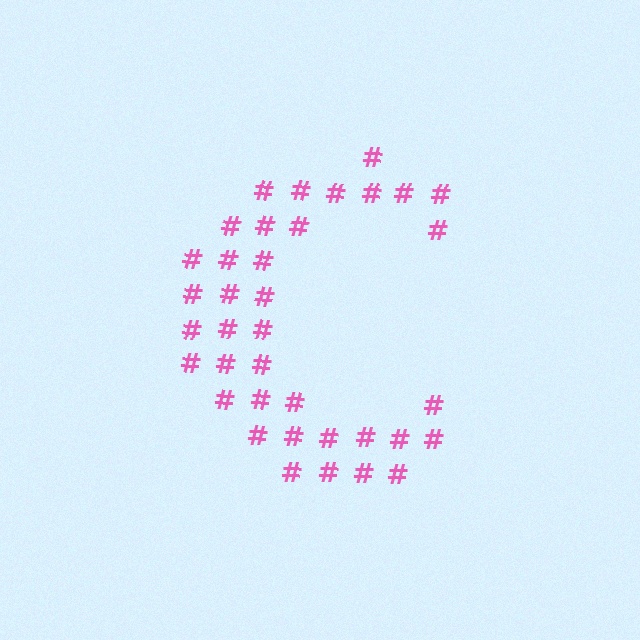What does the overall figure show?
The overall figure shows the letter C.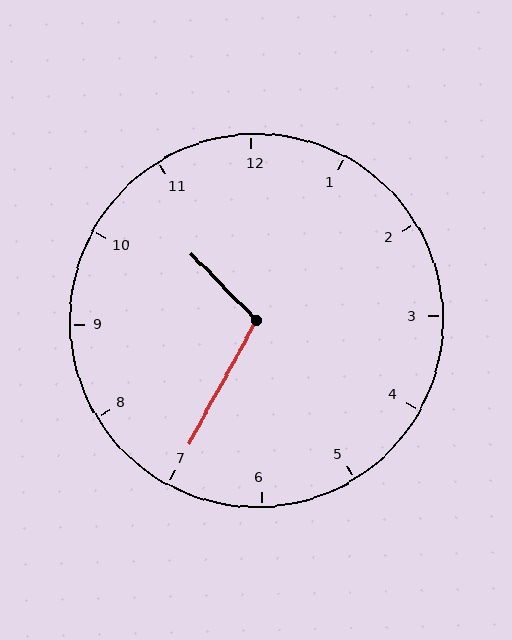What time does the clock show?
10:35.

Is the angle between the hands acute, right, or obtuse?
It is obtuse.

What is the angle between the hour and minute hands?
Approximately 108 degrees.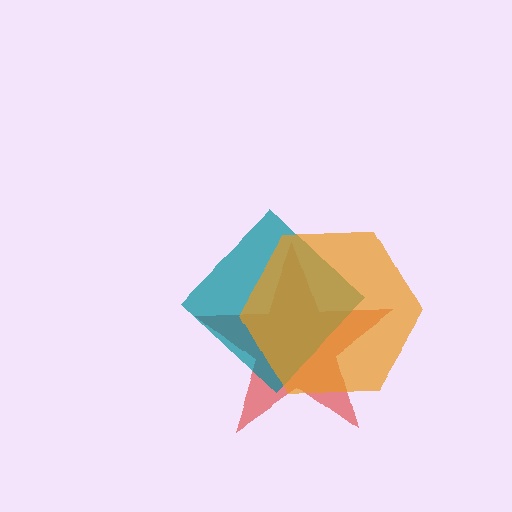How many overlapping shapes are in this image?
There are 3 overlapping shapes in the image.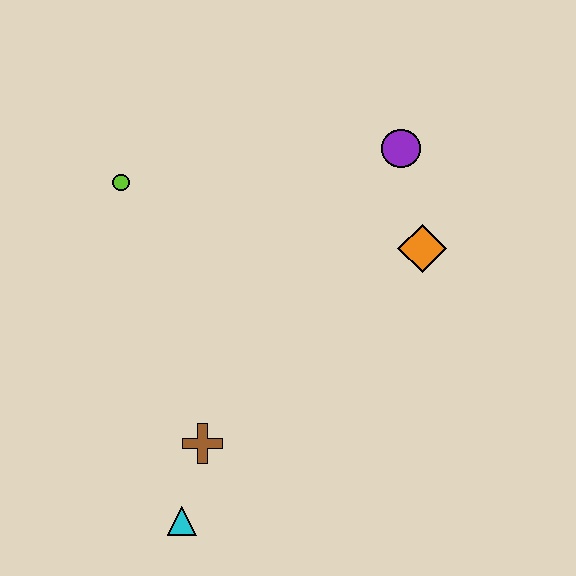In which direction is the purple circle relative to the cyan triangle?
The purple circle is above the cyan triangle.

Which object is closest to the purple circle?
The orange diamond is closest to the purple circle.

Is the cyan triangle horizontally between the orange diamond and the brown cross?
No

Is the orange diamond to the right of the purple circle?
Yes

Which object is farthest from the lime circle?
The cyan triangle is farthest from the lime circle.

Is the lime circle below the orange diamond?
No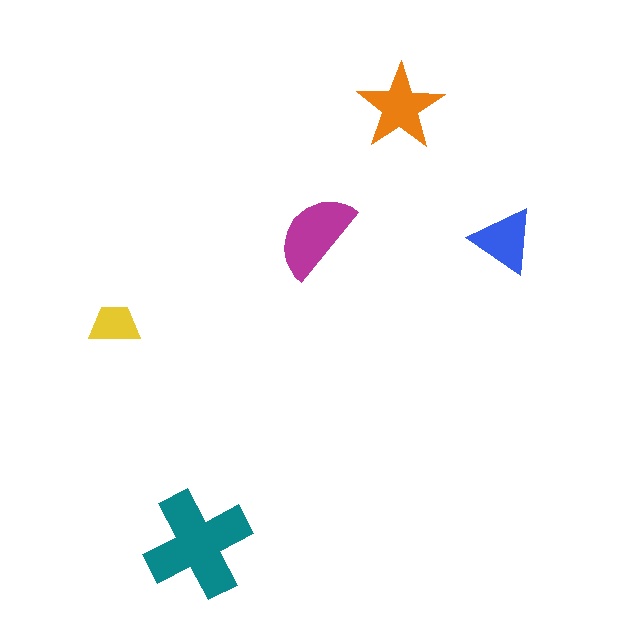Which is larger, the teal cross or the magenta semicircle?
The teal cross.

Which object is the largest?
The teal cross.